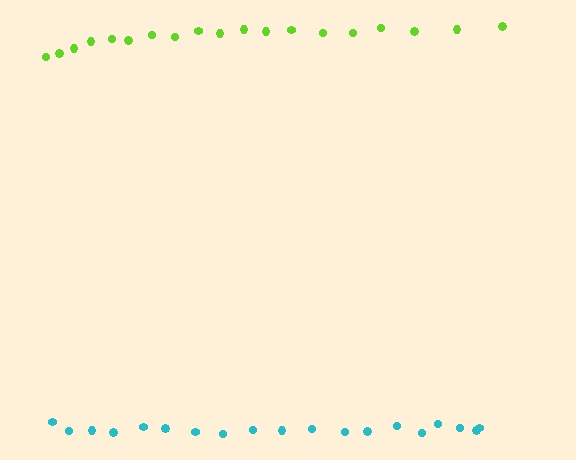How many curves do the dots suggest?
There are 2 distinct paths.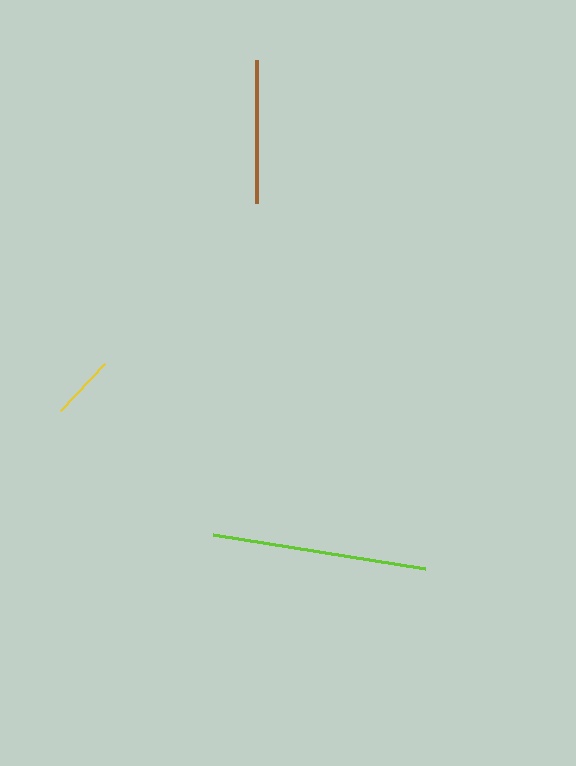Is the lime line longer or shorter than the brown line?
The lime line is longer than the brown line.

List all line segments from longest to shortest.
From longest to shortest: lime, brown, yellow.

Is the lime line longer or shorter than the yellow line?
The lime line is longer than the yellow line.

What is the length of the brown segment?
The brown segment is approximately 144 pixels long.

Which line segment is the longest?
The lime line is the longest at approximately 215 pixels.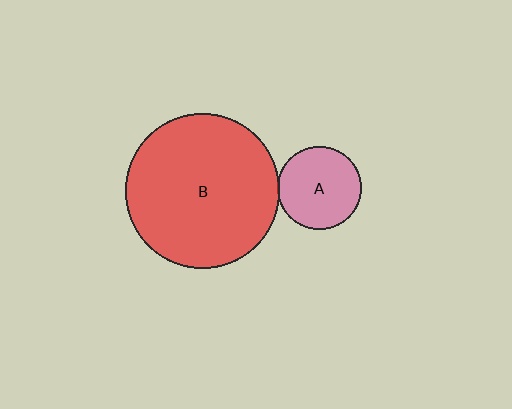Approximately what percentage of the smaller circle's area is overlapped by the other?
Approximately 5%.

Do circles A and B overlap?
Yes.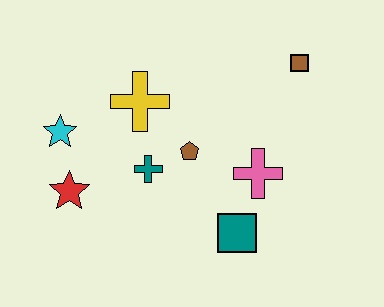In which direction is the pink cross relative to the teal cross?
The pink cross is to the right of the teal cross.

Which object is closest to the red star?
The cyan star is closest to the red star.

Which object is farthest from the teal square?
The cyan star is farthest from the teal square.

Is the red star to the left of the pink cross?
Yes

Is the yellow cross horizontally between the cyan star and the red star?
No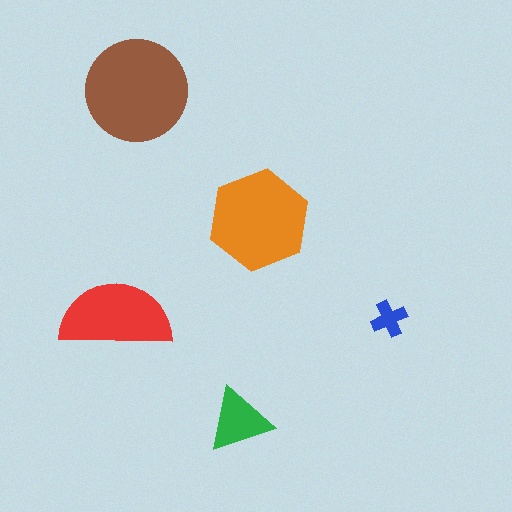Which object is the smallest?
The blue cross.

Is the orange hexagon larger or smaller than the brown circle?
Smaller.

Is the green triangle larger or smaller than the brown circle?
Smaller.